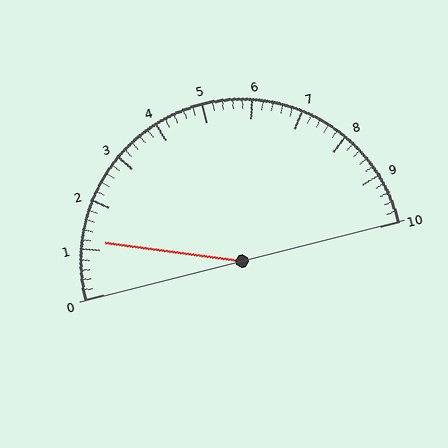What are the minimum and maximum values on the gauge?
The gauge ranges from 0 to 10.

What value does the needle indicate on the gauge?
The needle indicates approximately 1.2.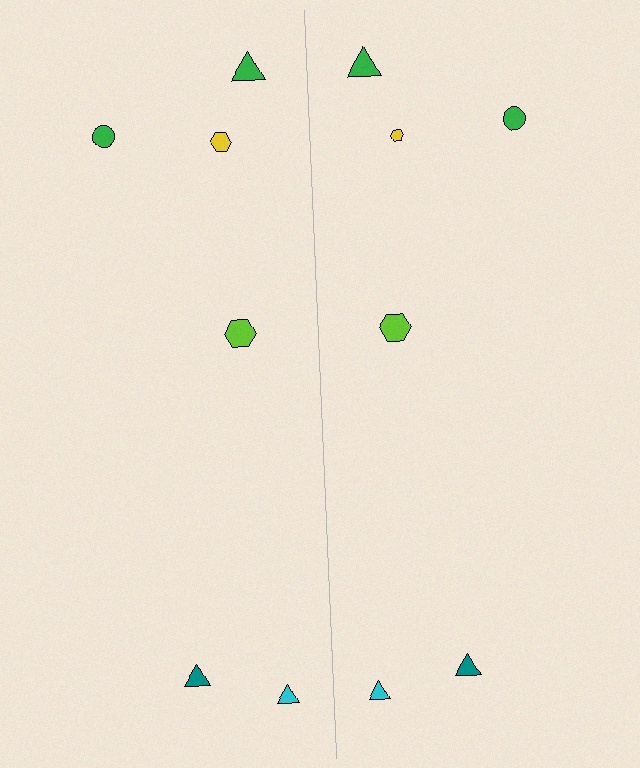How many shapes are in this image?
There are 12 shapes in this image.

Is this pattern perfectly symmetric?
No, the pattern is not perfectly symmetric. The yellow hexagon on the right side has a different size than its mirror counterpart.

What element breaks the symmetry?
The yellow hexagon on the right side has a different size than its mirror counterpart.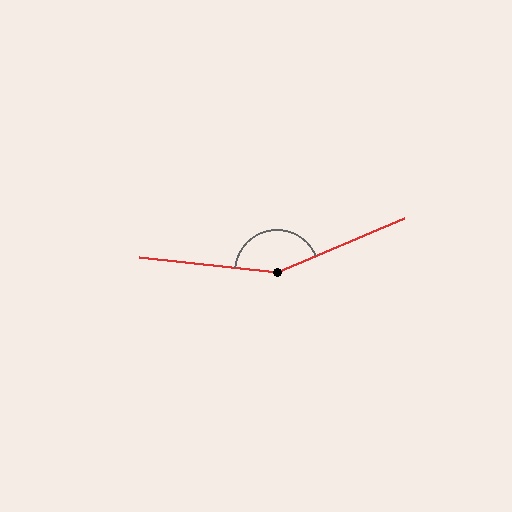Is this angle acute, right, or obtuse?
It is obtuse.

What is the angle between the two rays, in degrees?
Approximately 151 degrees.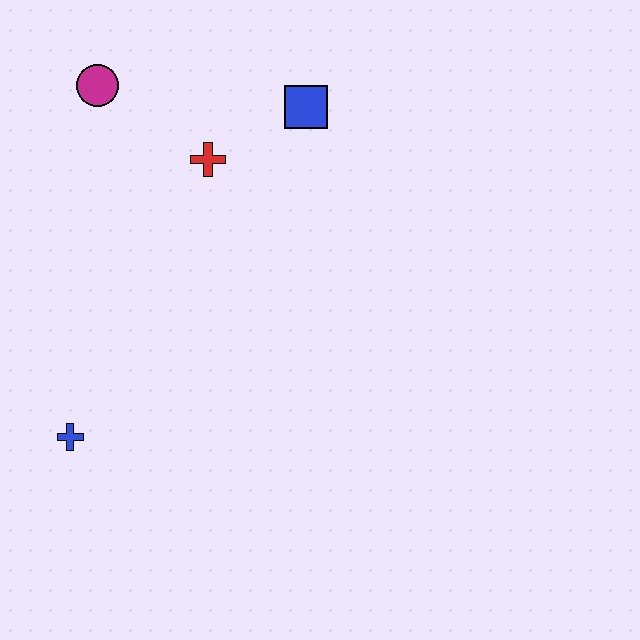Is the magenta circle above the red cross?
Yes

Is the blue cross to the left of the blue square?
Yes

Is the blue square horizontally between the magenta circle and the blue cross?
No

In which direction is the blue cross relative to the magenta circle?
The blue cross is below the magenta circle.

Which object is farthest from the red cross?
The blue cross is farthest from the red cross.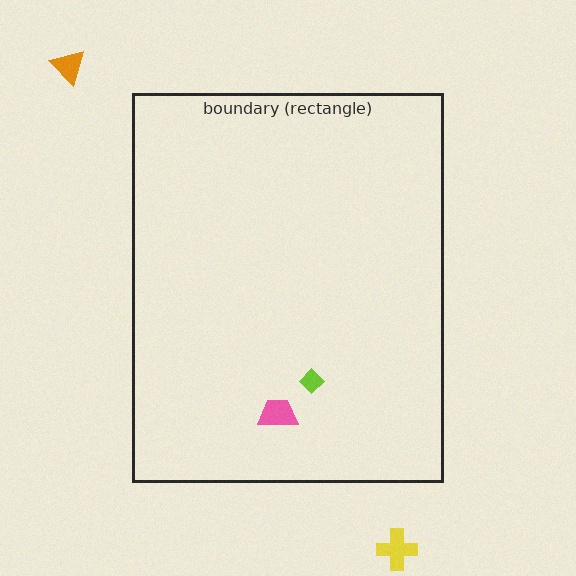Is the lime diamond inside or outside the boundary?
Inside.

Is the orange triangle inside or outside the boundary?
Outside.